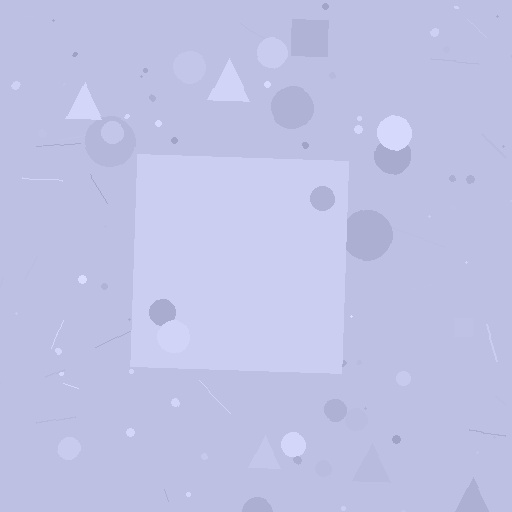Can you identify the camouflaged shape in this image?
The camouflaged shape is a square.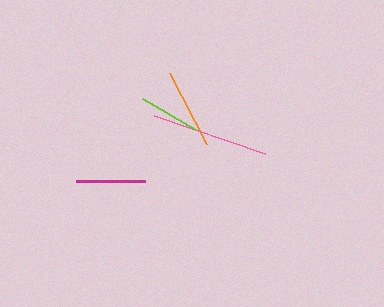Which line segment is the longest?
The pink line is the longest at approximately 117 pixels.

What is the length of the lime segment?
The lime segment is approximately 61 pixels long.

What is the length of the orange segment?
The orange segment is approximately 80 pixels long.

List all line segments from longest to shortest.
From longest to shortest: pink, orange, magenta, lime.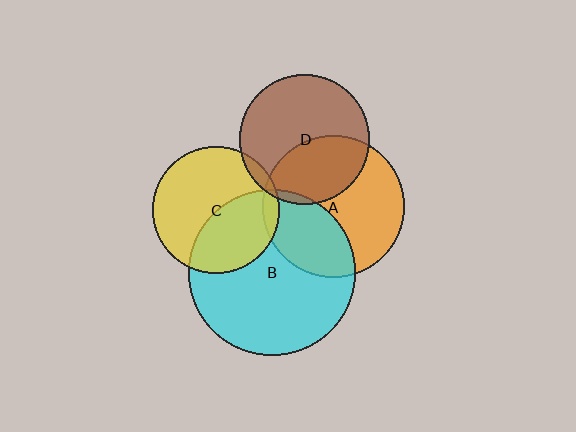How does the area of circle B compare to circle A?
Approximately 1.4 times.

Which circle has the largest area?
Circle B (cyan).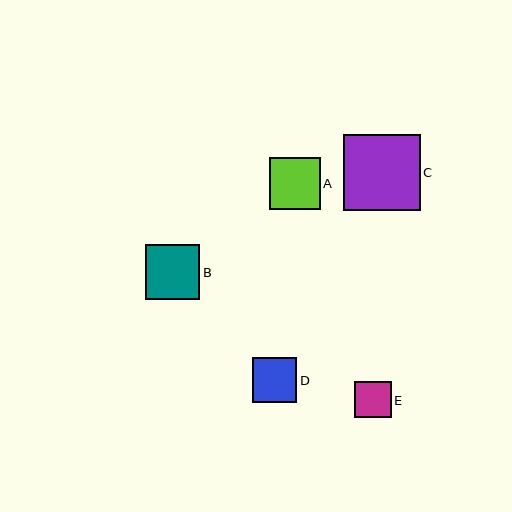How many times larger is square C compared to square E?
Square C is approximately 2.1 times the size of square E.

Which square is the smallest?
Square E is the smallest with a size of approximately 37 pixels.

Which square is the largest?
Square C is the largest with a size of approximately 77 pixels.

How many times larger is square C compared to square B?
Square C is approximately 1.4 times the size of square B.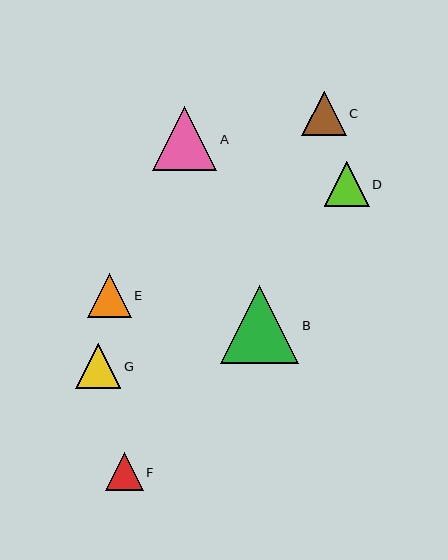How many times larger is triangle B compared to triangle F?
Triangle B is approximately 2.1 times the size of triangle F.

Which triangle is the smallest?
Triangle F is the smallest with a size of approximately 38 pixels.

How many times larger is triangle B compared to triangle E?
Triangle B is approximately 1.8 times the size of triangle E.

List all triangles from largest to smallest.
From largest to smallest: B, A, G, D, C, E, F.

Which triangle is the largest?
Triangle B is the largest with a size of approximately 78 pixels.